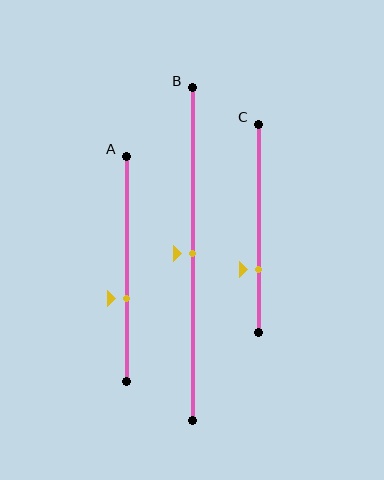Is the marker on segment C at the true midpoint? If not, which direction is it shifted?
No, the marker on segment C is shifted downward by about 20% of the segment length.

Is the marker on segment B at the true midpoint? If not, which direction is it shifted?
Yes, the marker on segment B is at the true midpoint.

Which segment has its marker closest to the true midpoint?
Segment B has its marker closest to the true midpoint.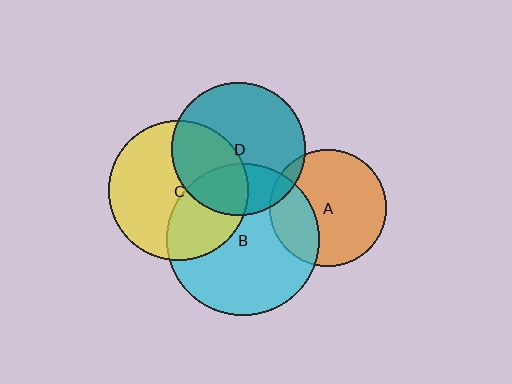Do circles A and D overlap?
Yes.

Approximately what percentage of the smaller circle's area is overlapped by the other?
Approximately 5%.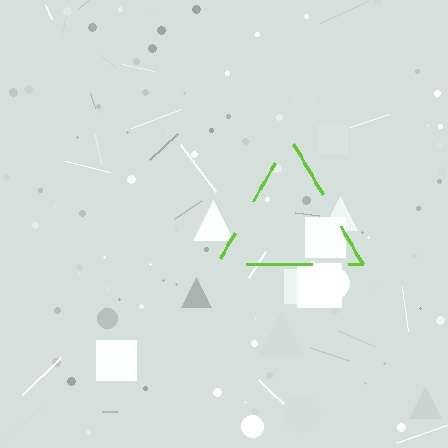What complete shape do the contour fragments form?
The contour fragments form a triangle.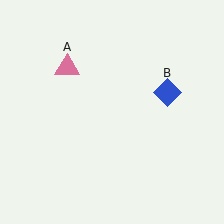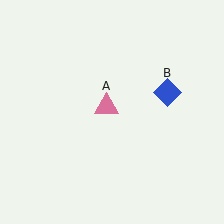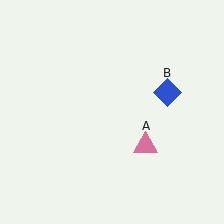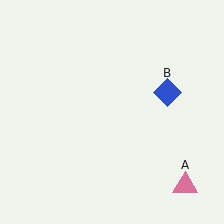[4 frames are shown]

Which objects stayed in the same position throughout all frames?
Blue diamond (object B) remained stationary.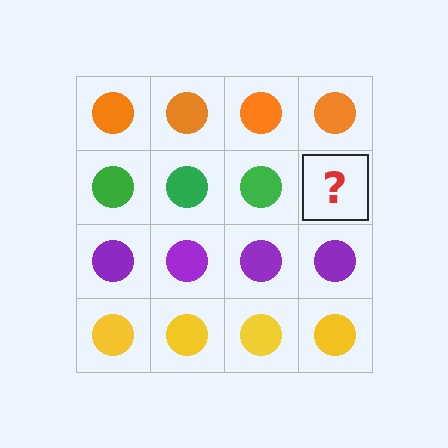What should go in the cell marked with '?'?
The missing cell should contain a green circle.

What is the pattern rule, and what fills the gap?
The rule is that each row has a consistent color. The gap should be filled with a green circle.